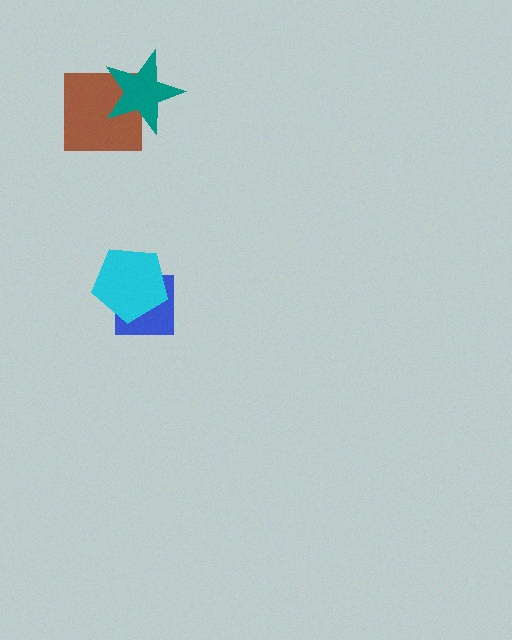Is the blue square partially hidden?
Yes, it is partially covered by another shape.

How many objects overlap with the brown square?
1 object overlaps with the brown square.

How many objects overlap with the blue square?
1 object overlaps with the blue square.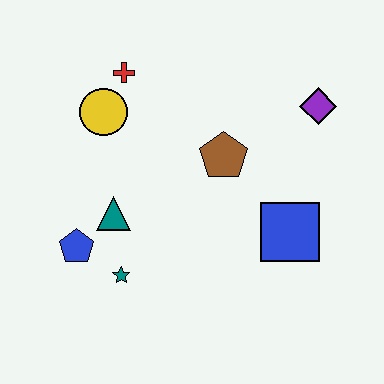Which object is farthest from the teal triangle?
The purple diamond is farthest from the teal triangle.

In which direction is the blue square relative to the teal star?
The blue square is to the right of the teal star.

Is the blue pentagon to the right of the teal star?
No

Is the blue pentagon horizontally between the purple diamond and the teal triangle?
No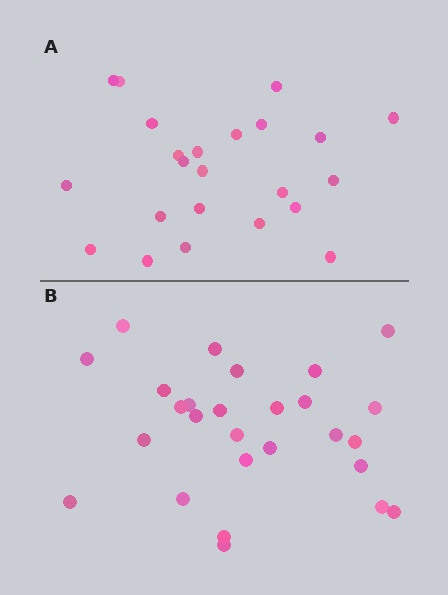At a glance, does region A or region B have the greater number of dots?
Region B (the bottom region) has more dots.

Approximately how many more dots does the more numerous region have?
Region B has about 4 more dots than region A.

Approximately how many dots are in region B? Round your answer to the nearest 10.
About 30 dots. (The exact count is 27, which rounds to 30.)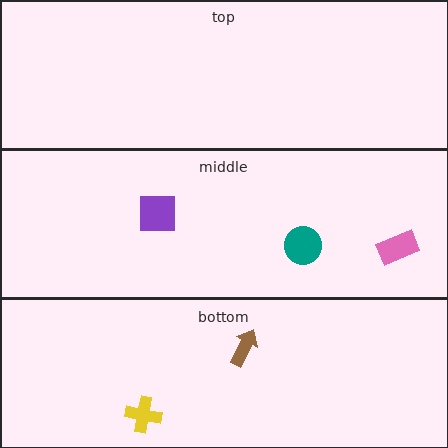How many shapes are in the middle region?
3.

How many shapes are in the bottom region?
2.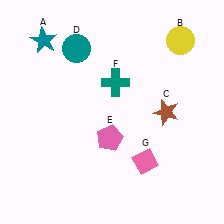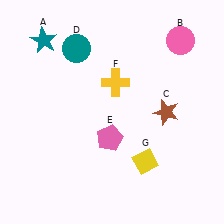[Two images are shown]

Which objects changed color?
B changed from yellow to pink. F changed from teal to yellow. G changed from pink to yellow.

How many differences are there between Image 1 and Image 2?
There are 3 differences between the two images.